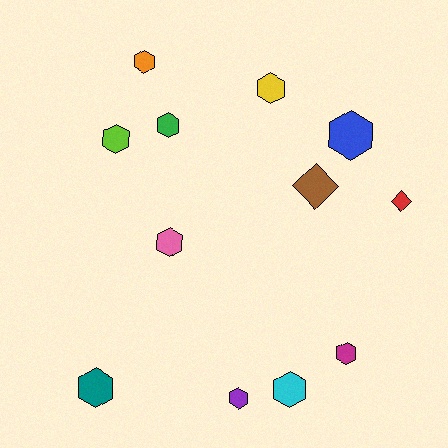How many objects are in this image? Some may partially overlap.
There are 12 objects.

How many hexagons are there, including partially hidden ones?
There are 10 hexagons.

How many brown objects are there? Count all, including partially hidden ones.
There is 1 brown object.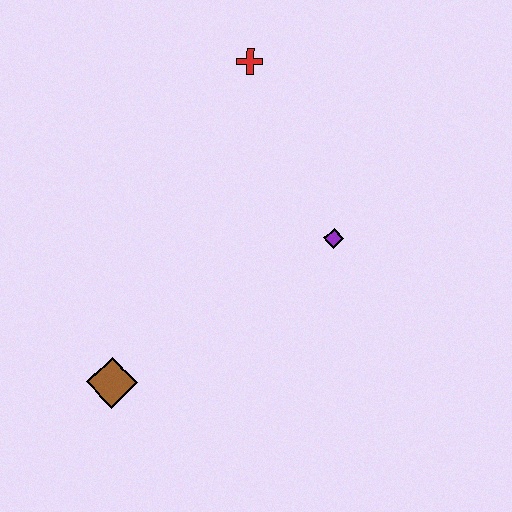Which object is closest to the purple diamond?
The red cross is closest to the purple diamond.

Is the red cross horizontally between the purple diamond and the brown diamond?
Yes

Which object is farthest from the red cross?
The brown diamond is farthest from the red cross.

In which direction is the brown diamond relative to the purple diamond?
The brown diamond is to the left of the purple diamond.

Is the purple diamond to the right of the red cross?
Yes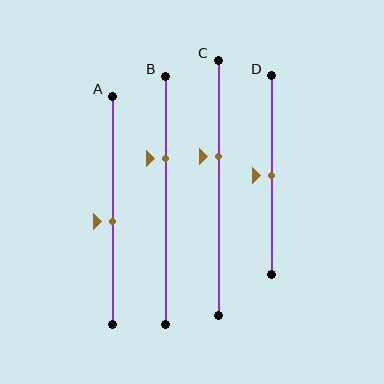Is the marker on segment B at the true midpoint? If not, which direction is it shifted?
No, the marker on segment B is shifted upward by about 17% of the segment length.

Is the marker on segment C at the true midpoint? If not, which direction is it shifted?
No, the marker on segment C is shifted upward by about 12% of the segment length.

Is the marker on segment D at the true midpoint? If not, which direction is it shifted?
Yes, the marker on segment D is at the true midpoint.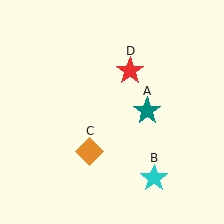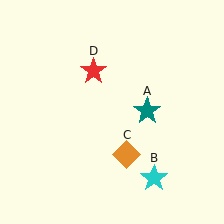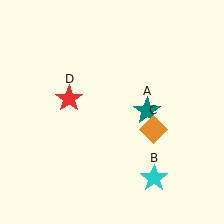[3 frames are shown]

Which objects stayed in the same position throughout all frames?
Teal star (object A) and cyan star (object B) remained stationary.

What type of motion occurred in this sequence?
The orange diamond (object C), red star (object D) rotated counterclockwise around the center of the scene.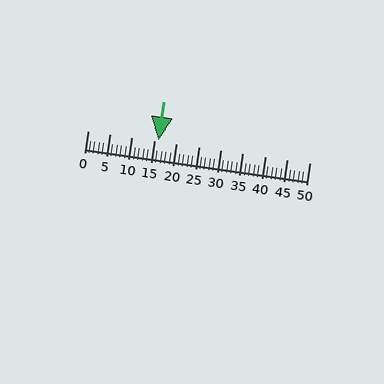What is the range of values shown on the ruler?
The ruler shows values from 0 to 50.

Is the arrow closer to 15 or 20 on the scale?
The arrow is closer to 15.